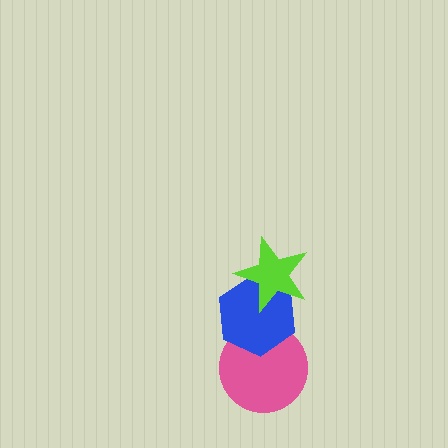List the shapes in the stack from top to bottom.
From top to bottom: the lime star, the blue hexagon, the pink circle.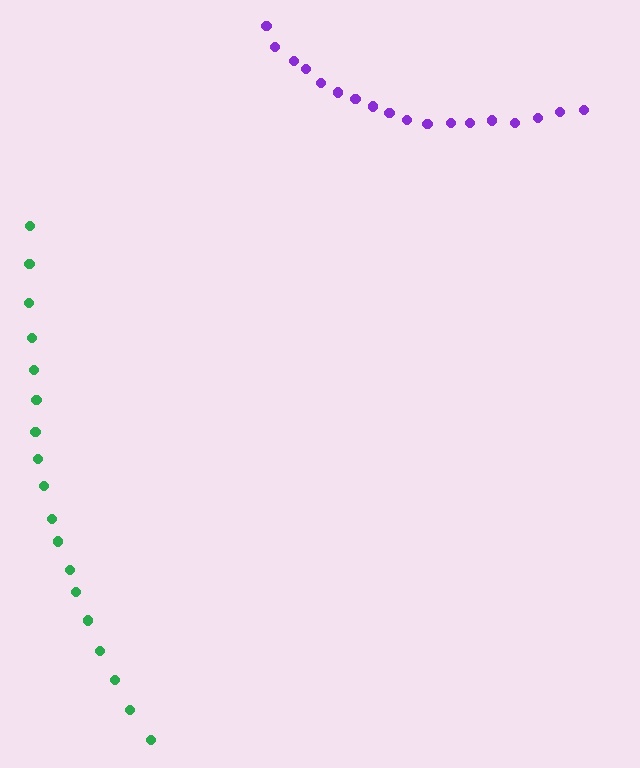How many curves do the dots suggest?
There are 2 distinct paths.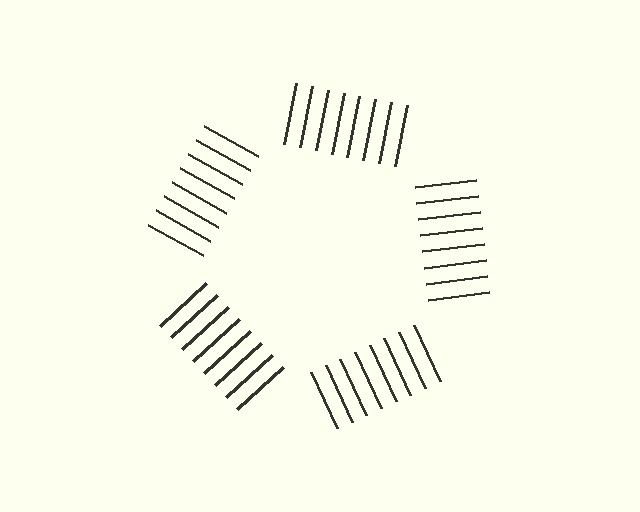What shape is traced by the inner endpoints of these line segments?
An illusory pentagon — the line segments terminate on its edges but no continuous stroke is drawn.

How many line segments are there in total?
40 — 8 along each of the 5 edges.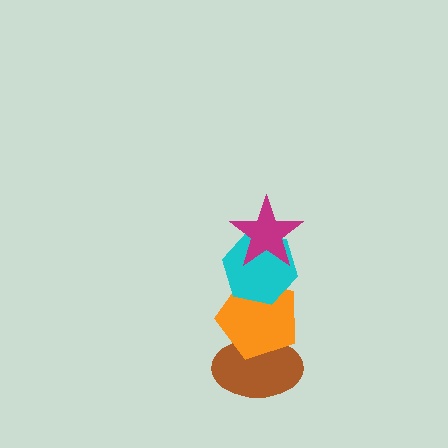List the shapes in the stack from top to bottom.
From top to bottom: the magenta star, the cyan hexagon, the orange pentagon, the brown ellipse.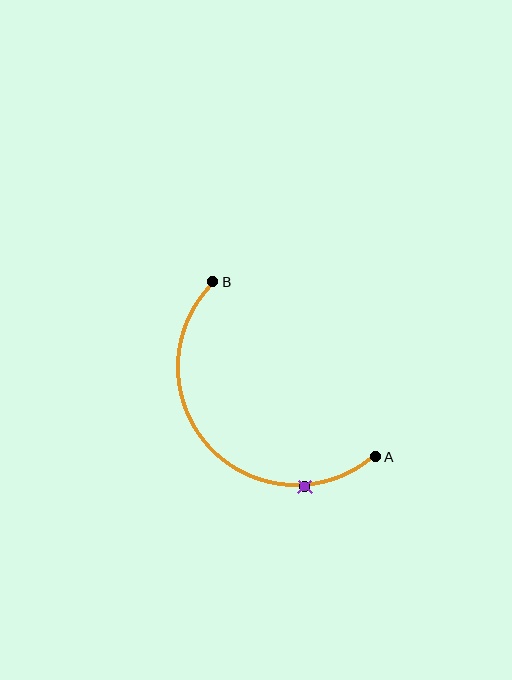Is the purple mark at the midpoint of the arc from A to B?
No. The purple mark lies on the arc but is closer to endpoint A. The arc midpoint would be at the point on the curve equidistant along the arc from both A and B.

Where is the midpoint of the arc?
The arc midpoint is the point on the curve farthest from the straight line joining A and B. It sits below and to the left of that line.